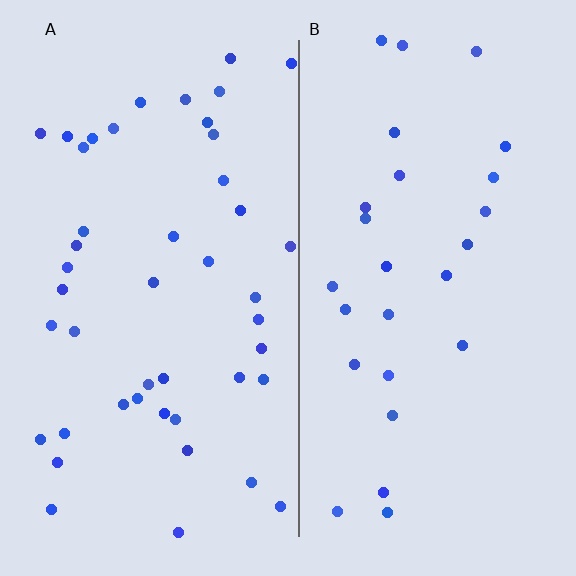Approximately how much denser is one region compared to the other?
Approximately 1.7× — region A over region B.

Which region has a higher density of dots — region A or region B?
A (the left).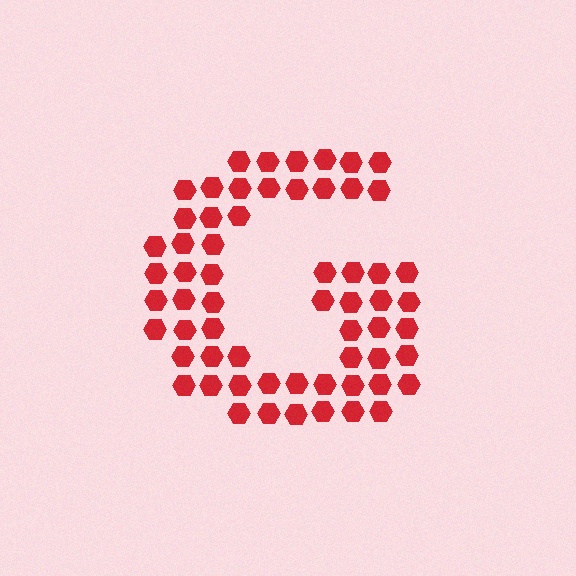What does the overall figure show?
The overall figure shows the letter G.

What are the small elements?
The small elements are hexagons.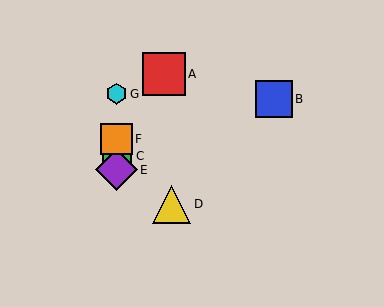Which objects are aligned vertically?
Objects C, E, F, G are aligned vertically.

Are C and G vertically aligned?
Yes, both are at x≈117.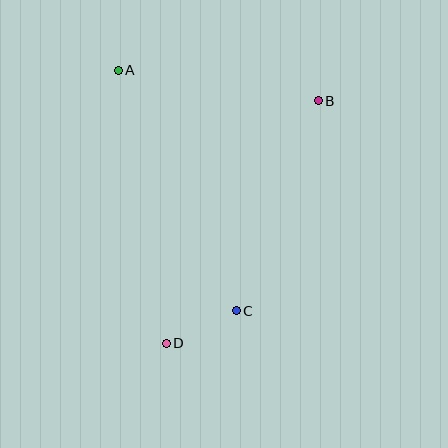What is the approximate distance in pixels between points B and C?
The distance between B and C is approximately 225 pixels.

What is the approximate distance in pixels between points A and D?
The distance between A and D is approximately 277 pixels.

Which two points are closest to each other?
Points C and D are closest to each other.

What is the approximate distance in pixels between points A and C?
The distance between A and C is approximately 268 pixels.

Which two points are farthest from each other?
Points B and D are farthest from each other.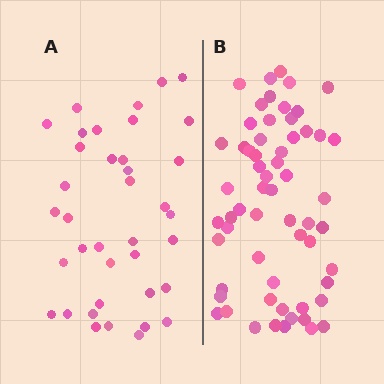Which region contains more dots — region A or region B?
Region B (the right region) has more dots.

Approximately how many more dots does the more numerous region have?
Region B has approximately 20 more dots than region A.